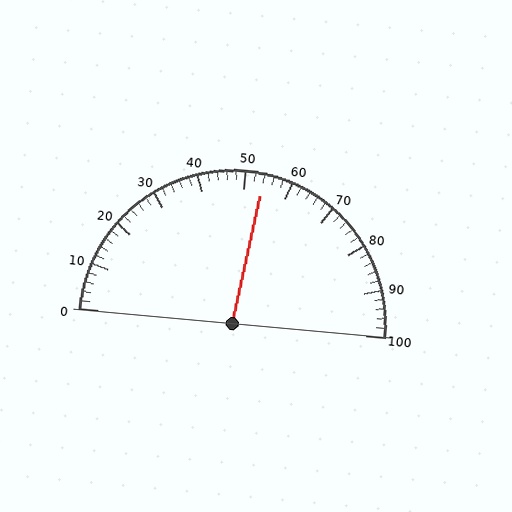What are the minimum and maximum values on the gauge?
The gauge ranges from 0 to 100.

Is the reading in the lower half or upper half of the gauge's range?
The reading is in the upper half of the range (0 to 100).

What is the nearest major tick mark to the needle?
The nearest major tick mark is 50.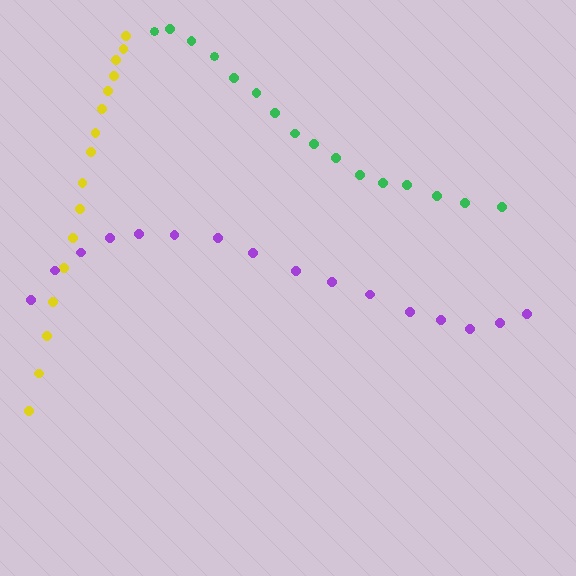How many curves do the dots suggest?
There are 3 distinct paths.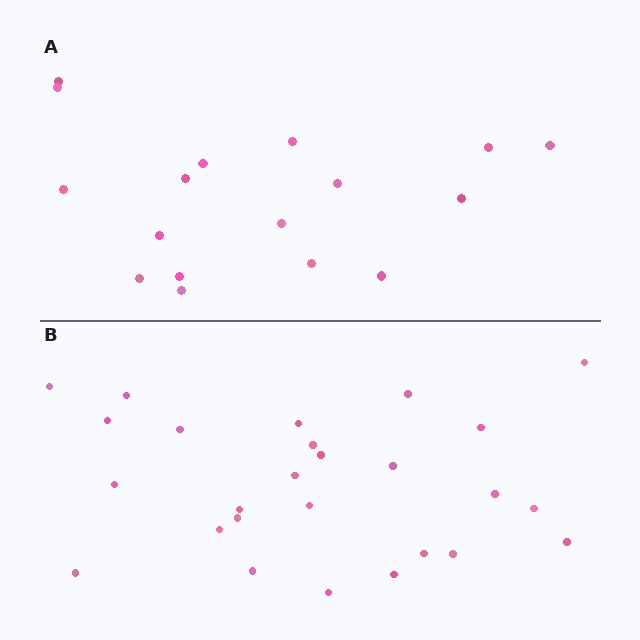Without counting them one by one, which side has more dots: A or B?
Region B (the bottom region) has more dots.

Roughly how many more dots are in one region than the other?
Region B has roughly 8 or so more dots than region A.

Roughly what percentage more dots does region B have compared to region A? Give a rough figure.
About 55% more.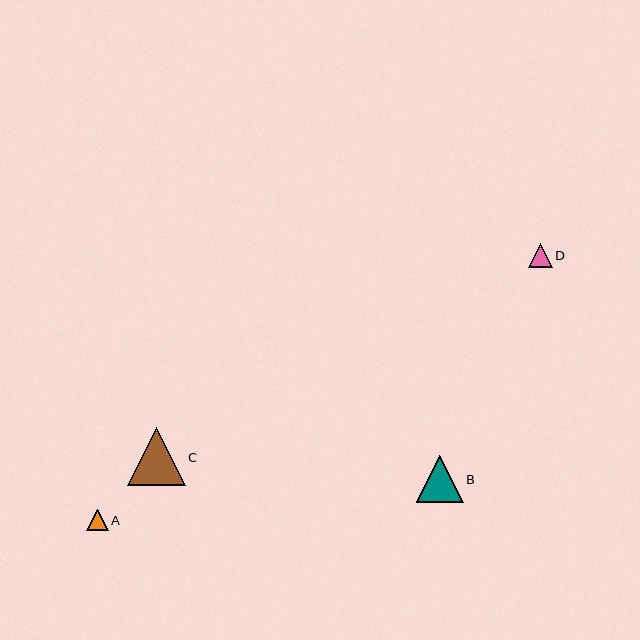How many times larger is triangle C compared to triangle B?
Triangle C is approximately 1.2 times the size of triangle B.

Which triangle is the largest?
Triangle C is the largest with a size of approximately 58 pixels.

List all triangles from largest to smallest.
From largest to smallest: C, B, D, A.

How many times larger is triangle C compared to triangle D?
Triangle C is approximately 2.4 times the size of triangle D.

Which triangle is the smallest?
Triangle A is the smallest with a size of approximately 22 pixels.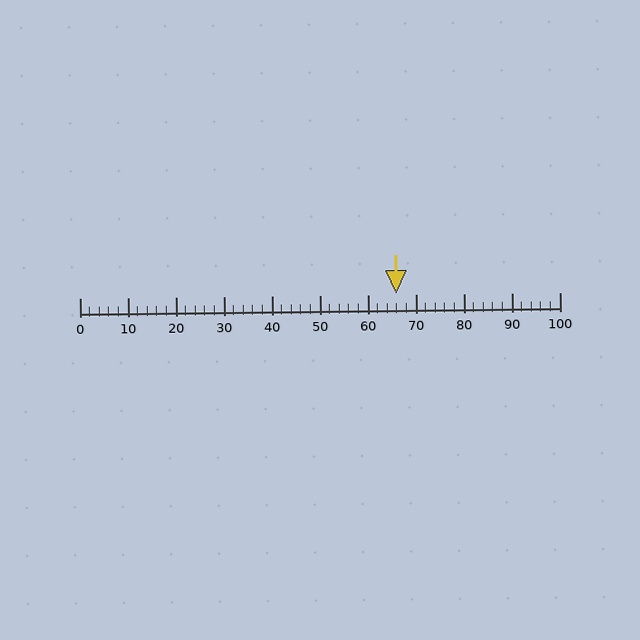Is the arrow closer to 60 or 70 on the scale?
The arrow is closer to 70.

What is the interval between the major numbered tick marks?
The major tick marks are spaced 10 units apart.